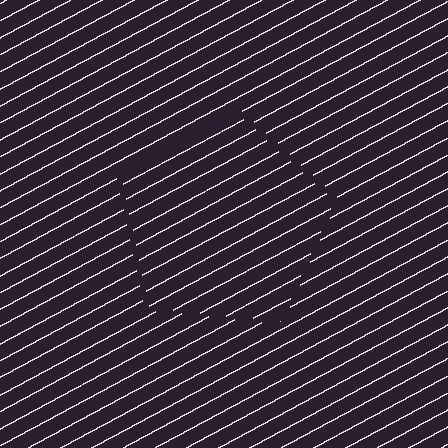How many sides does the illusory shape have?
5 sides — the line-ends trace a pentagon.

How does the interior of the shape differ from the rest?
The interior of the shape contains the same grating, shifted by half a period — the contour is defined by the phase discontinuity where line-ends from the inner and outer gratings abut.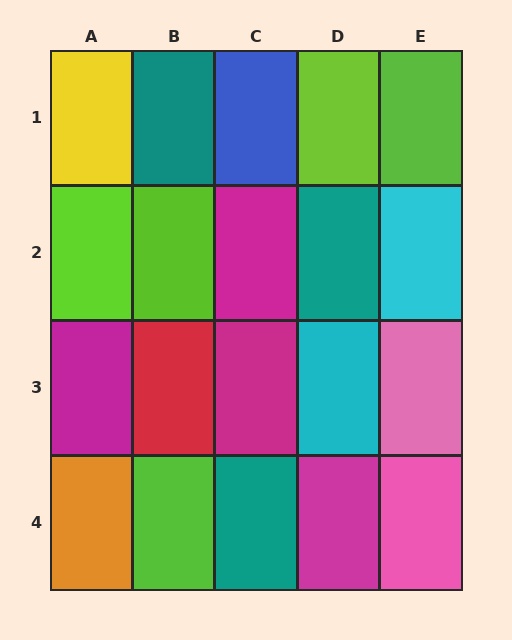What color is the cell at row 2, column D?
Teal.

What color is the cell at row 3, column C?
Magenta.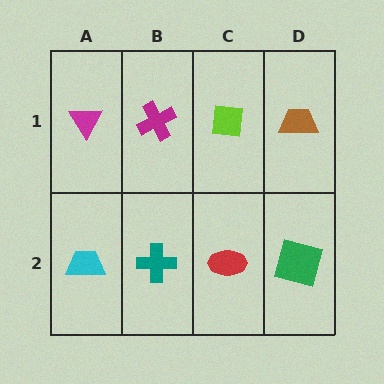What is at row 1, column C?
A lime square.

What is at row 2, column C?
A red ellipse.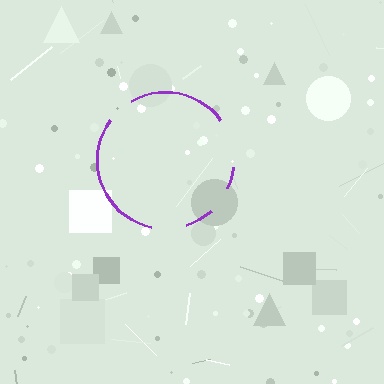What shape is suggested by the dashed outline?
The dashed outline suggests a circle.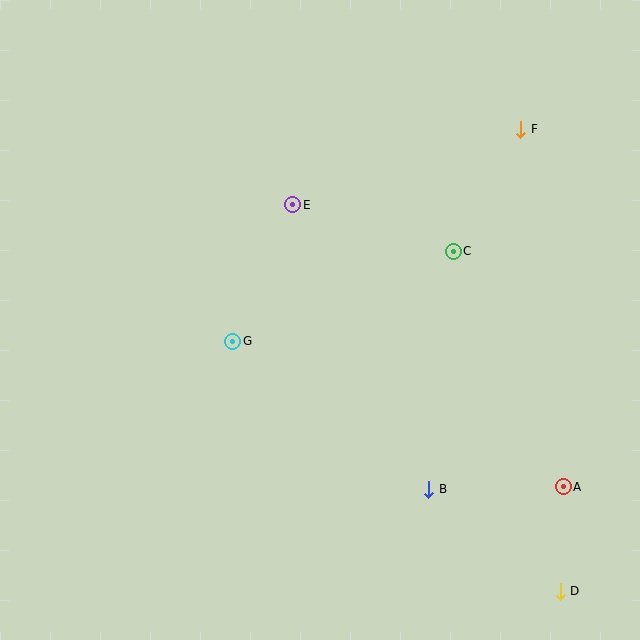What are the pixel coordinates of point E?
Point E is at (293, 205).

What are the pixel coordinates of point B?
Point B is at (429, 489).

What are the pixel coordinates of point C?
Point C is at (453, 251).